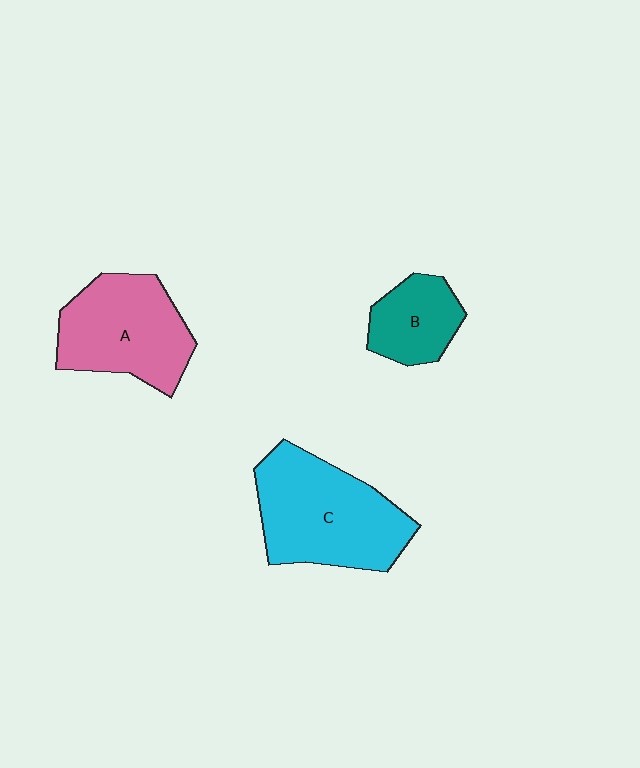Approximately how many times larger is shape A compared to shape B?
Approximately 1.8 times.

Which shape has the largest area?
Shape C (cyan).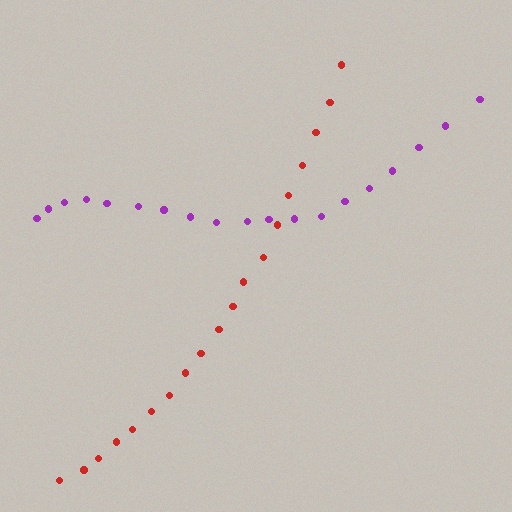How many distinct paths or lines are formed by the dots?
There are 2 distinct paths.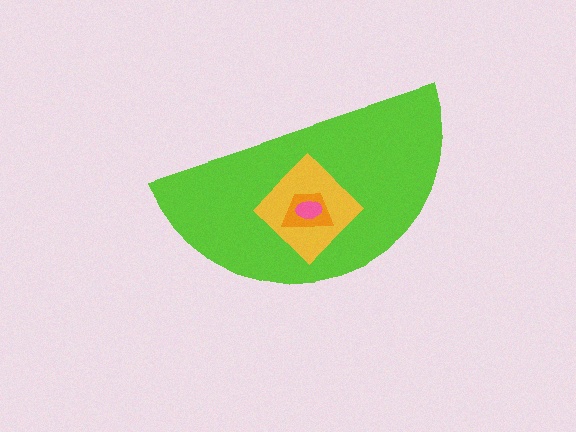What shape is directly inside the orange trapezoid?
The pink ellipse.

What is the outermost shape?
The lime semicircle.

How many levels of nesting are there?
4.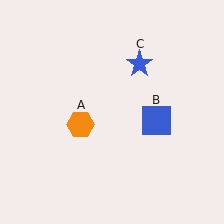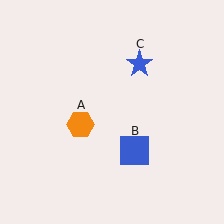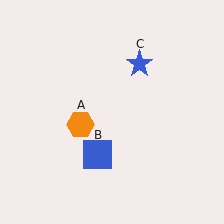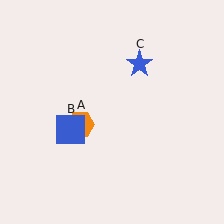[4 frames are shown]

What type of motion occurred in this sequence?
The blue square (object B) rotated clockwise around the center of the scene.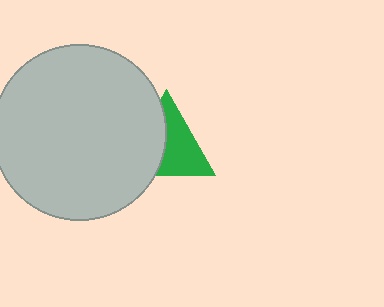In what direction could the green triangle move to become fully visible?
The green triangle could move right. That would shift it out from behind the light gray circle entirely.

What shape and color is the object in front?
The object in front is a light gray circle.